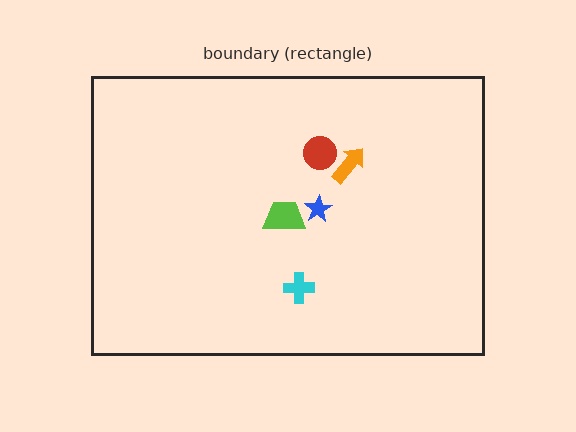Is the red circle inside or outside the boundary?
Inside.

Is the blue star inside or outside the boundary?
Inside.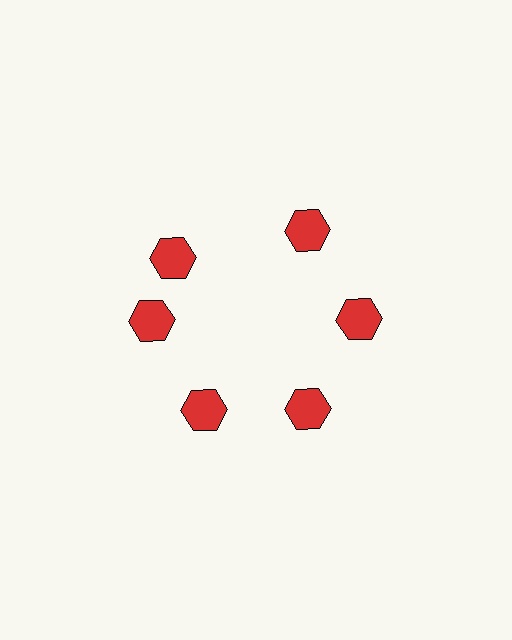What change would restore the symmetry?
The symmetry would be restored by rotating it back into even spacing with its neighbors so that all 6 hexagons sit at equal angles and equal distance from the center.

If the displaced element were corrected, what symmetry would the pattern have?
It would have 6-fold rotational symmetry — the pattern would map onto itself every 60 degrees.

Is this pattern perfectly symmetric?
No. The 6 red hexagons are arranged in a ring, but one element near the 11 o'clock position is rotated out of alignment along the ring, breaking the 6-fold rotational symmetry.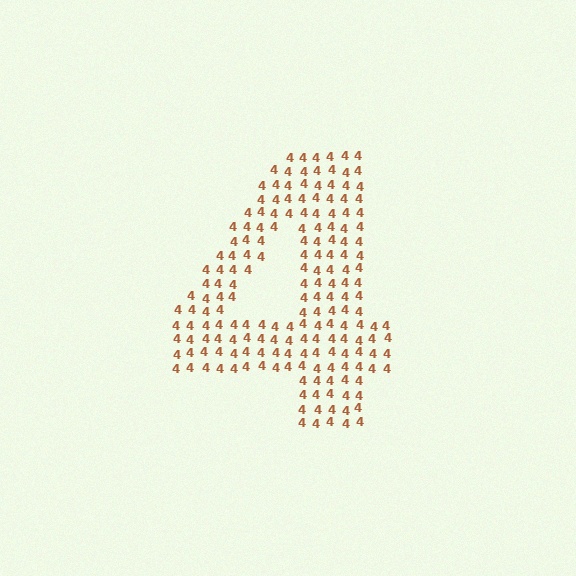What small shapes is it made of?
It is made of small digit 4's.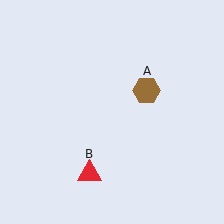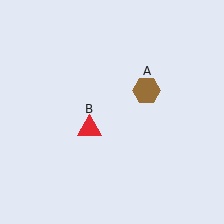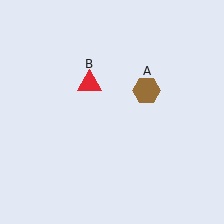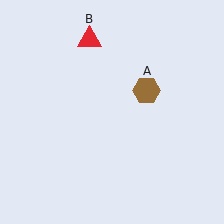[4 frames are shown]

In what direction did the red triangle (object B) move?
The red triangle (object B) moved up.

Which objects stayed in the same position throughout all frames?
Brown hexagon (object A) remained stationary.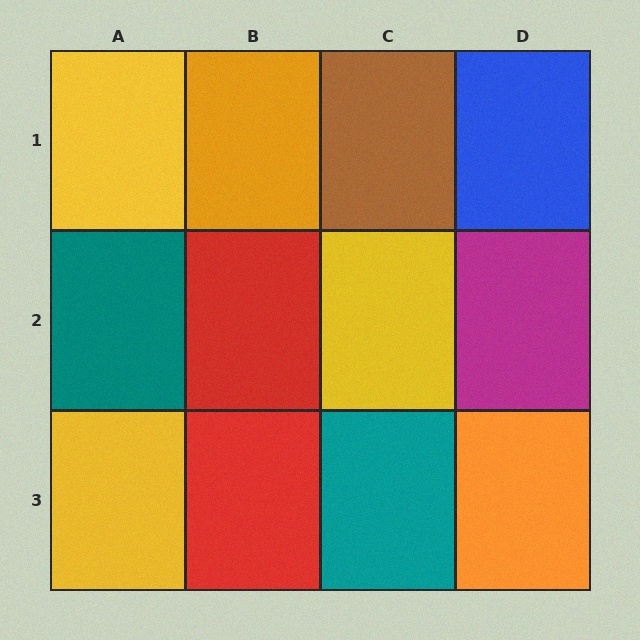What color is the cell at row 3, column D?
Orange.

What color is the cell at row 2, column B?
Red.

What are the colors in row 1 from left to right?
Yellow, orange, brown, blue.